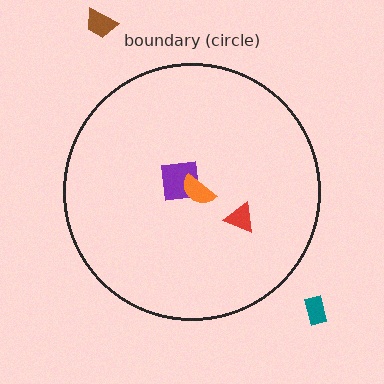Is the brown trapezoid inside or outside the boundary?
Outside.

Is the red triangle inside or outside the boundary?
Inside.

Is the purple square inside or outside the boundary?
Inside.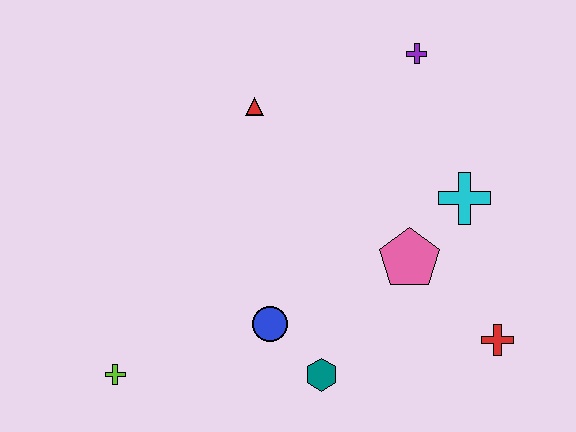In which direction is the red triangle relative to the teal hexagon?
The red triangle is above the teal hexagon.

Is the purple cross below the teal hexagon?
No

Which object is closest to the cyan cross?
The pink pentagon is closest to the cyan cross.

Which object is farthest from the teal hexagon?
The purple cross is farthest from the teal hexagon.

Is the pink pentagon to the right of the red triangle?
Yes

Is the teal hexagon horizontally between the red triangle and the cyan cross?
Yes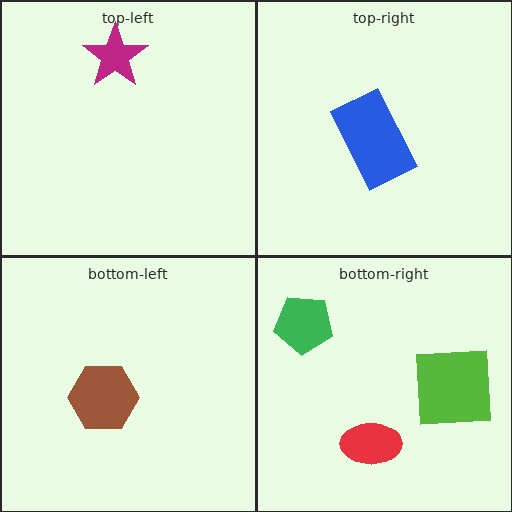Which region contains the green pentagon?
The bottom-right region.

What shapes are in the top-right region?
The blue rectangle.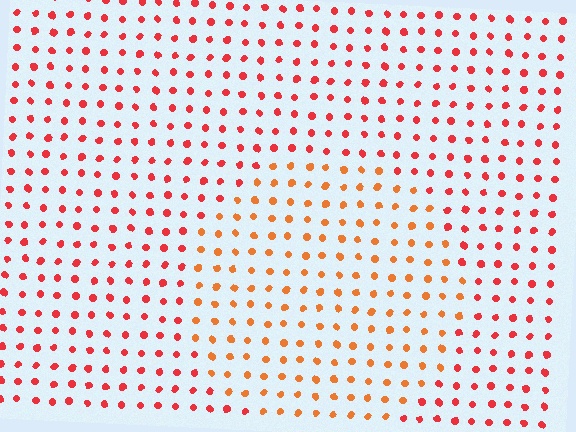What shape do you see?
I see a circle.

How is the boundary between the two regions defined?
The boundary is defined purely by a slight shift in hue (about 27 degrees). Spacing, size, and orientation are identical on both sides.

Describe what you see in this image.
The image is filled with small red elements in a uniform arrangement. A circle-shaped region is visible where the elements are tinted to a slightly different hue, forming a subtle color boundary.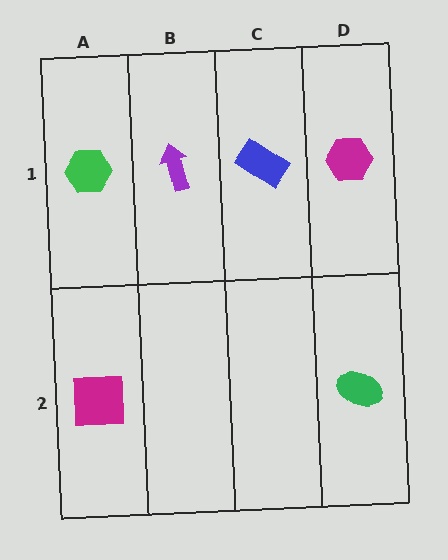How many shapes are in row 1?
4 shapes.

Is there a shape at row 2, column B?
No, that cell is empty.